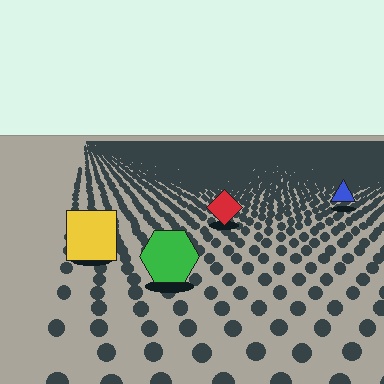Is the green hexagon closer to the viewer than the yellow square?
Yes. The green hexagon is closer — you can tell from the texture gradient: the ground texture is coarser near it.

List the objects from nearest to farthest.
From nearest to farthest: the green hexagon, the yellow square, the red diamond, the blue triangle.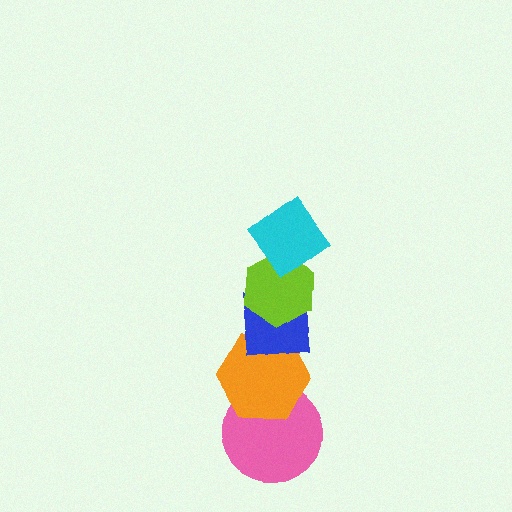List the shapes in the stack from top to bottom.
From top to bottom: the cyan diamond, the lime hexagon, the blue square, the orange hexagon, the pink circle.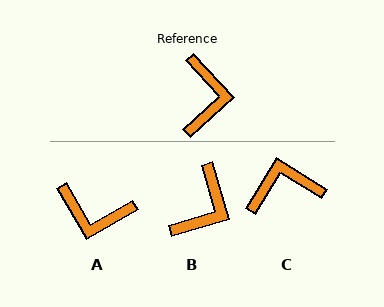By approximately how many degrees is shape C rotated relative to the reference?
Approximately 106 degrees counter-clockwise.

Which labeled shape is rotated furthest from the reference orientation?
C, about 106 degrees away.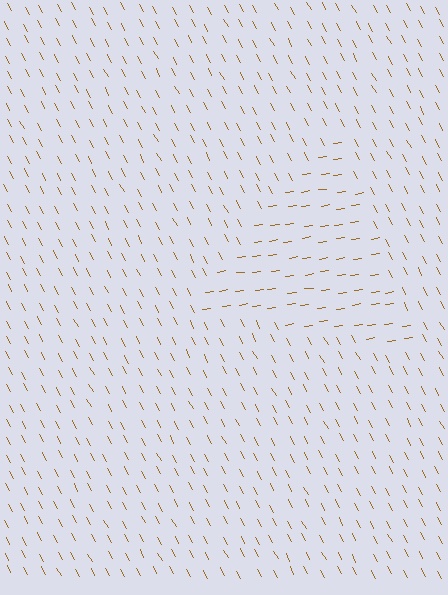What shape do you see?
I see a triangle.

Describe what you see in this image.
The image is filled with small brown line segments. A triangle region in the image has lines oriented differently from the surrounding lines, creating a visible texture boundary.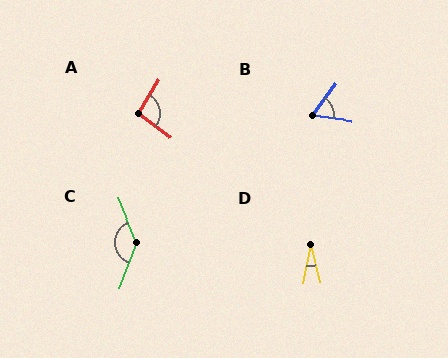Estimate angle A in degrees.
Approximately 96 degrees.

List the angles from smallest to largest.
D (25°), B (61°), A (96°), C (137°).